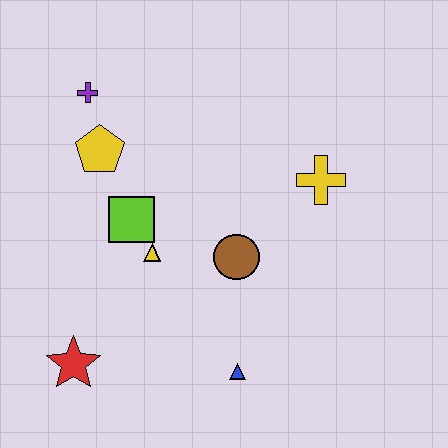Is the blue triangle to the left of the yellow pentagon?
No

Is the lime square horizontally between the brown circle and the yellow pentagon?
Yes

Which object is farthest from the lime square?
The yellow cross is farthest from the lime square.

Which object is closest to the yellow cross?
The brown circle is closest to the yellow cross.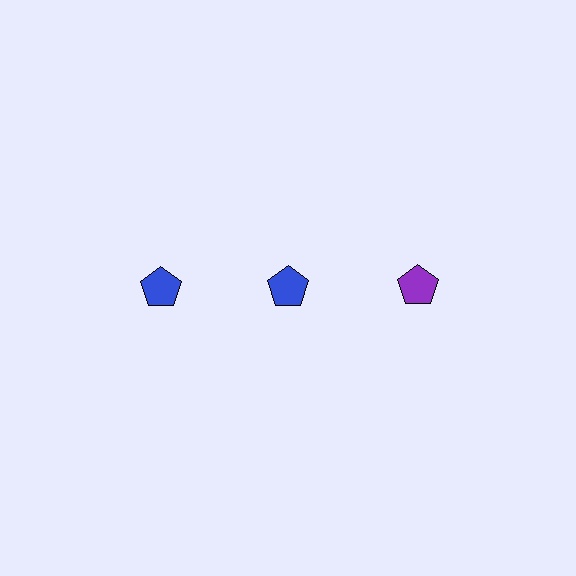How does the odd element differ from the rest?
It has a different color: purple instead of blue.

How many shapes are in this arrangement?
There are 3 shapes arranged in a grid pattern.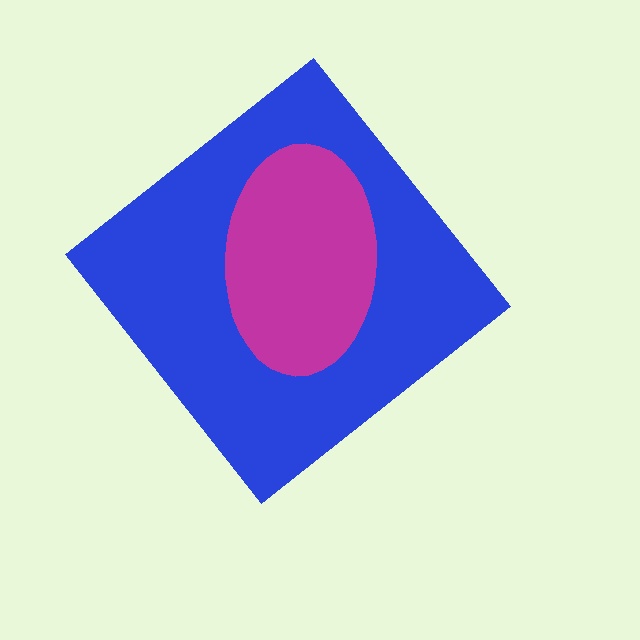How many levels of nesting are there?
2.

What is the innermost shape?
The magenta ellipse.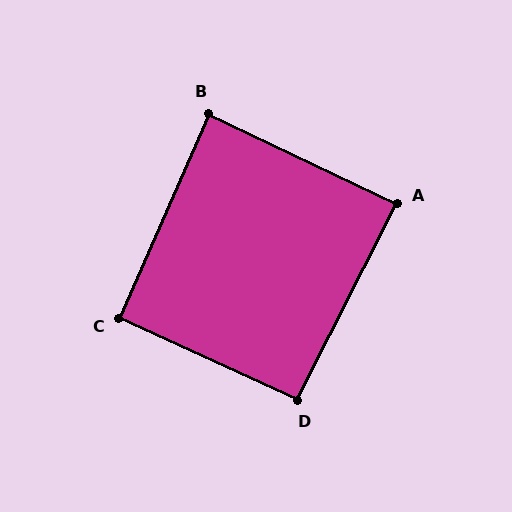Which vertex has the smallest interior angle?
B, at approximately 88 degrees.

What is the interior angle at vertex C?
Approximately 91 degrees (approximately right).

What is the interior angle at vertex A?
Approximately 89 degrees (approximately right).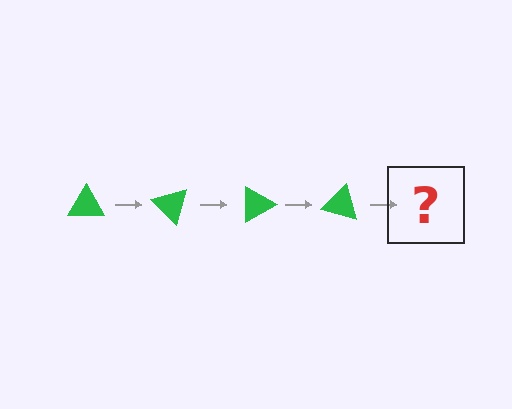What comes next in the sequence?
The next element should be a green triangle rotated 180 degrees.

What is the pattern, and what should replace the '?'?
The pattern is that the triangle rotates 45 degrees each step. The '?' should be a green triangle rotated 180 degrees.